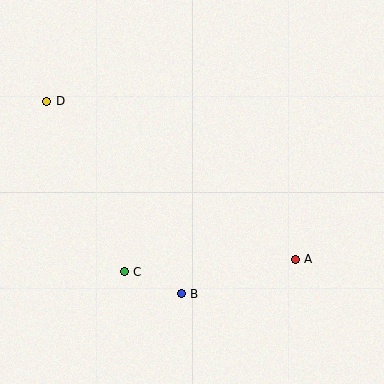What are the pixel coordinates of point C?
Point C is at (124, 272).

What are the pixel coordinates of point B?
Point B is at (181, 294).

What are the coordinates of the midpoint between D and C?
The midpoint between D and C is at (85, 187).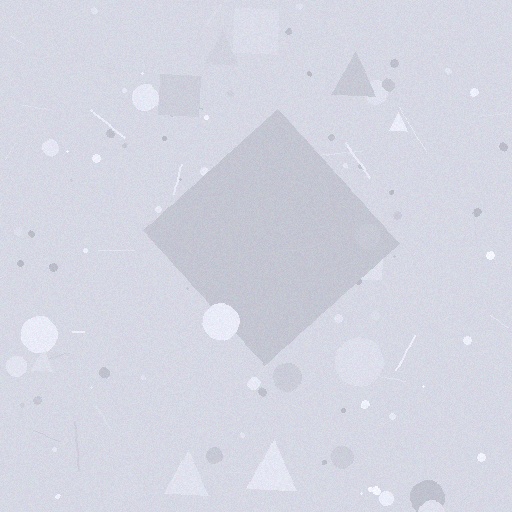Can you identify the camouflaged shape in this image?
The camouflaged shape is a diamond.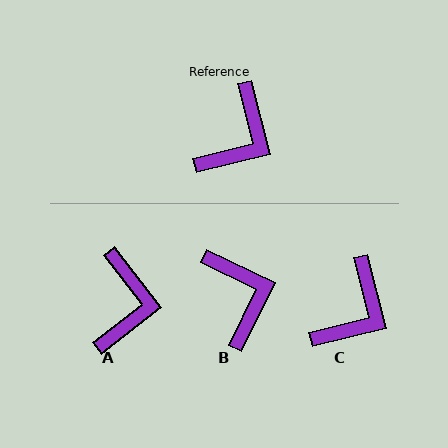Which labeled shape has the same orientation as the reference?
C.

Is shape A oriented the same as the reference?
No, it is off by about 24 degrees.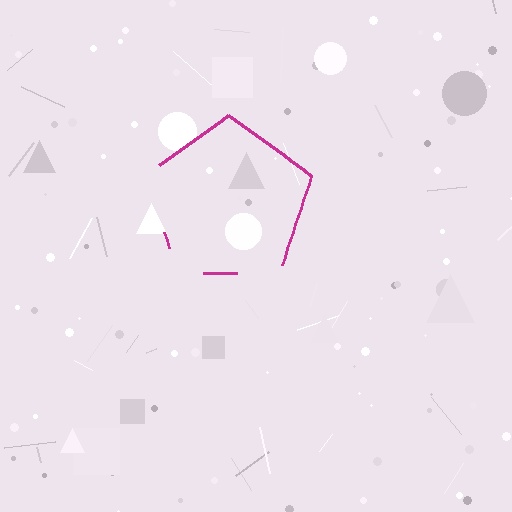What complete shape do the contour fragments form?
The contour fragments form a pentagon.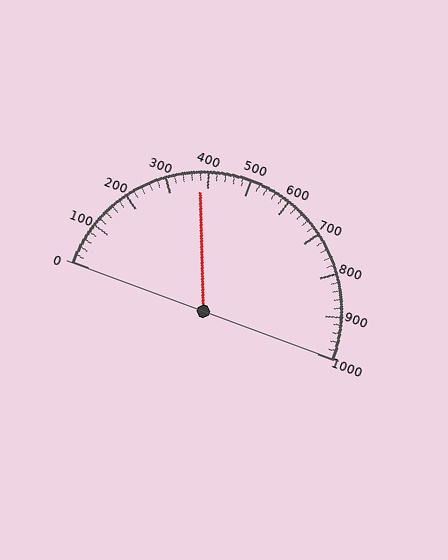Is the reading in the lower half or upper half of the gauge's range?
The reading is in the lower half of the range (0 to 1000).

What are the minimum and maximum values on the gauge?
The gauge ranges from 0 to 1000.